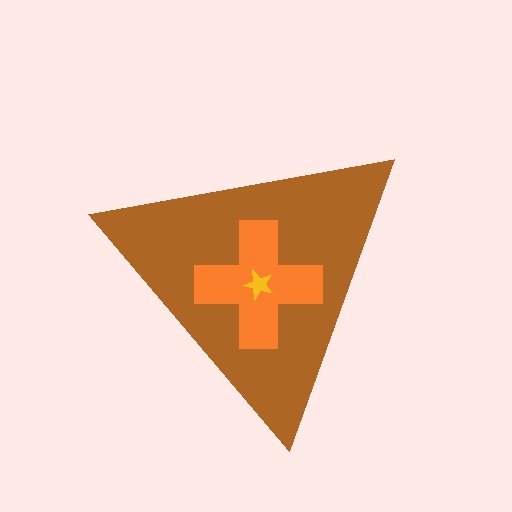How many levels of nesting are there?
3.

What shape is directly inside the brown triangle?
The orange cross.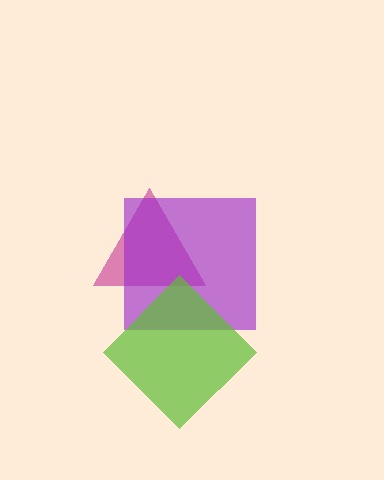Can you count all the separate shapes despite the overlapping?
Yes, there are 3 separate shapes.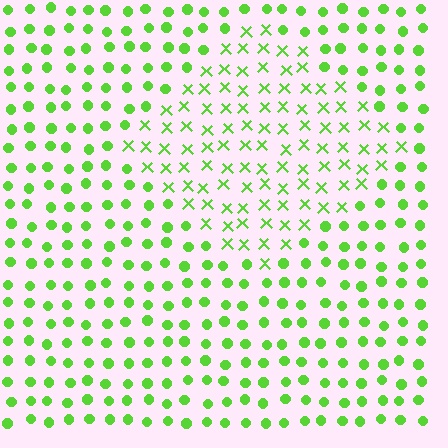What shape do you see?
I see a diamond.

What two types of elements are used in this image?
The image uses X marks inside the diamond region and circles outside it.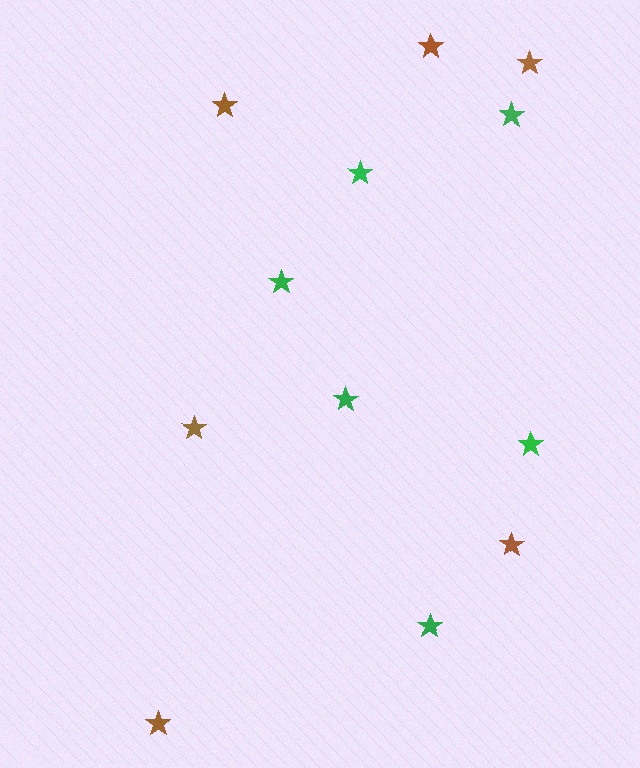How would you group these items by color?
There are 2 groups: one group of green stars (6) and one group of brown stars (6).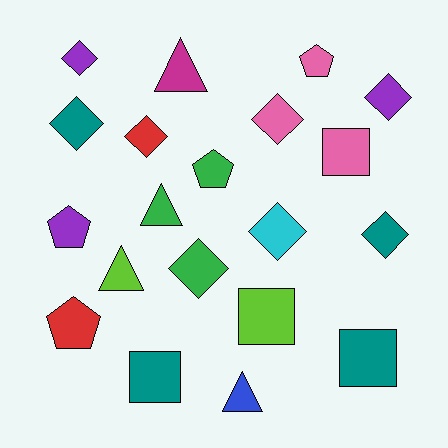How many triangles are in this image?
There are 4 triangles.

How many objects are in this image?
There are 20 objects.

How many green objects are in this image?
There are 3 green objects.